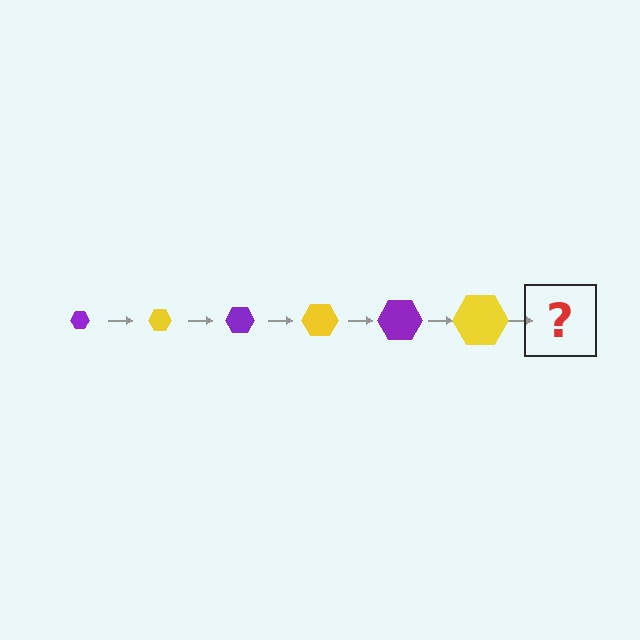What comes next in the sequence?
The next element should be a purple hexagon, larger than the previous one.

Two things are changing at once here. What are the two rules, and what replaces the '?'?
The two rules are that the hexagon grows larger each step and the color cycles through purple and yellow. The '?' should be a purple hexagon, larger than the previous one.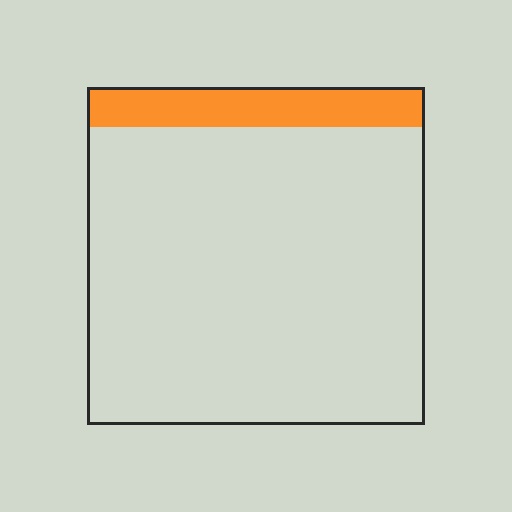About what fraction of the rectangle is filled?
About one eighth (1/8).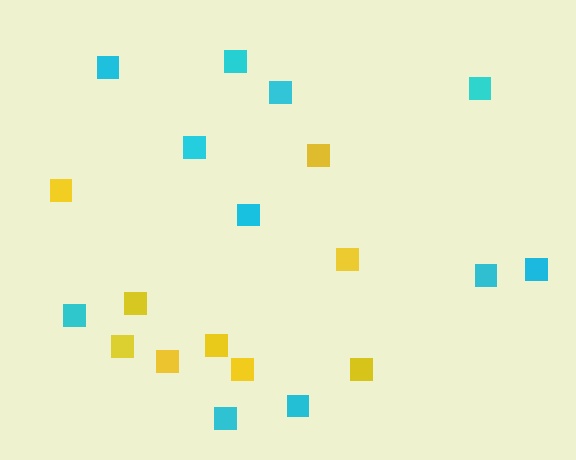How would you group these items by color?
There are 2 groups: one group of yellow squares (9) and one group of cyan squares (11).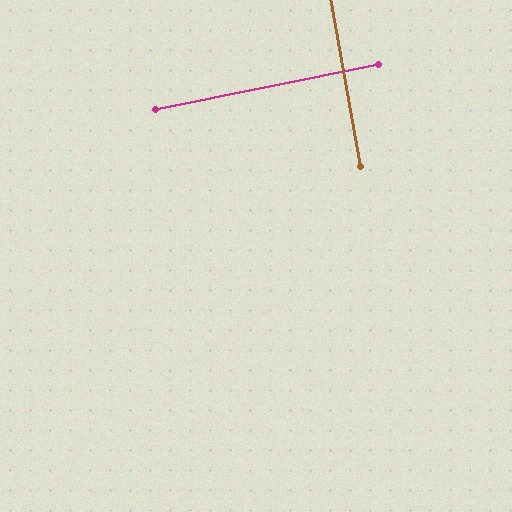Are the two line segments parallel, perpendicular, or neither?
Perpendicular — they meet at approximately 89°.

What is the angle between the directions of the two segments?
Approximately 89 degrees.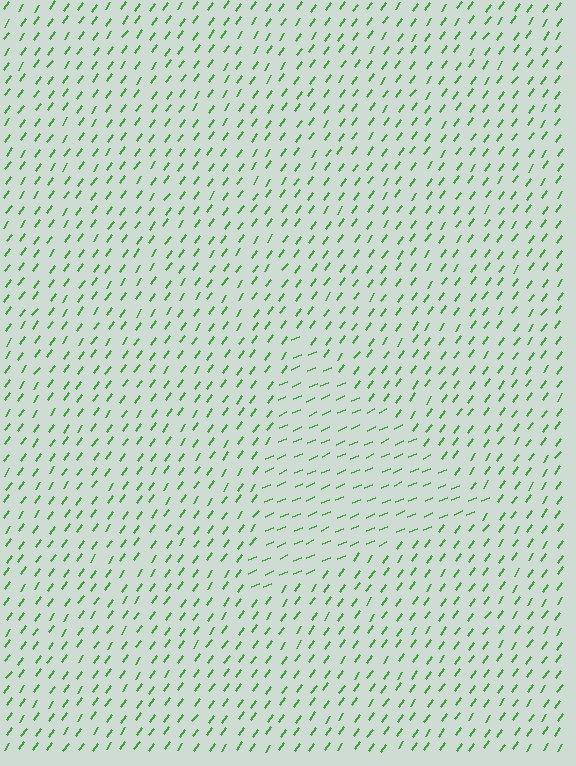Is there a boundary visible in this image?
Yes, there is a texture boundary formed by a change in line orientation.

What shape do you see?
I see a triangle.